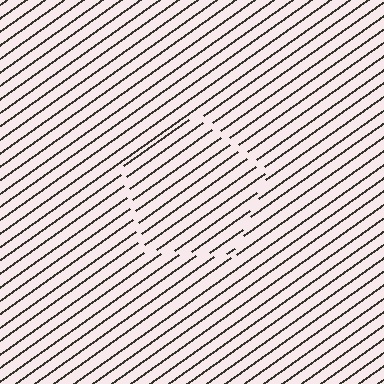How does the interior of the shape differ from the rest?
The interior of the shape contains the same grating, shifted by half a period — the contour is defined by the phase discontinuity where line-ends from the inner and outer gratings abut.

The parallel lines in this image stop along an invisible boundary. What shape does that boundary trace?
An illusory pentagon. The interior of the shape contains the same grating, shifted by half a period — the contour is defined by the phase discontinuity where line-ends from the inner and outer gratings abut.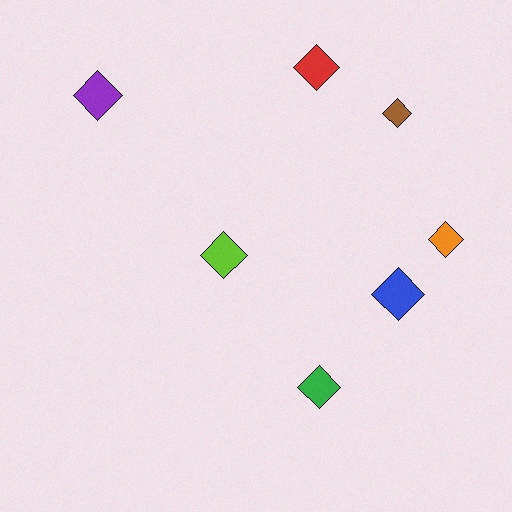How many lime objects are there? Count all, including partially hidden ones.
There is 1 lime object.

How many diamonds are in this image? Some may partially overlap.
There are 7 diamonds.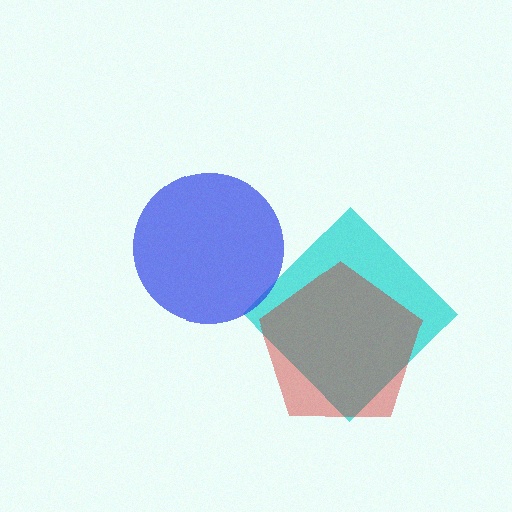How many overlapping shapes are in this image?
There are 3 overlapping shapes in the image.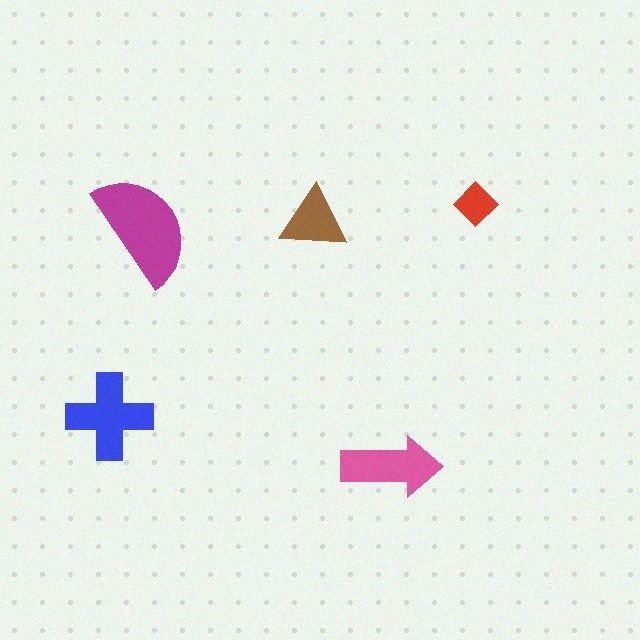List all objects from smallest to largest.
The red diamond, the brown triangle, the pink arrow, the blue cross, the magenta semicircle.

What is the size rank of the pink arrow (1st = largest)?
3rd.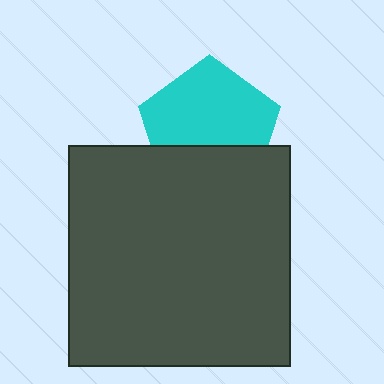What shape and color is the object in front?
The object in front is a dark gray square.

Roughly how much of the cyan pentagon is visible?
Most of it is visible (roughly 65%).